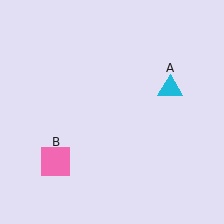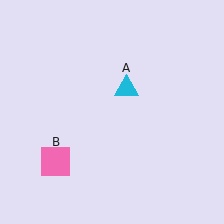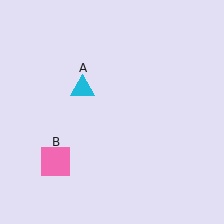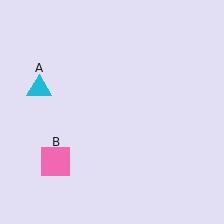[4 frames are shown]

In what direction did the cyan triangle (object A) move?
The cyan triangle (object A) moved left.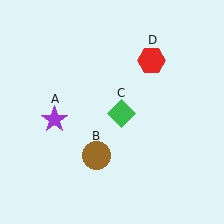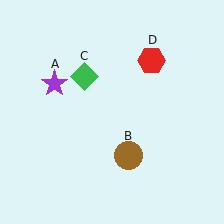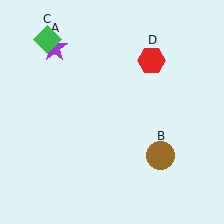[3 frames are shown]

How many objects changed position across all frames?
3 objects changed position: purple star (object A), brown circle (object B), green diamond (object C).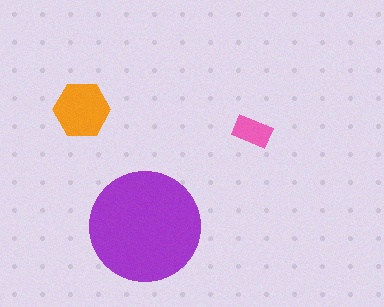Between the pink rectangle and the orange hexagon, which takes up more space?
The orange hexagon.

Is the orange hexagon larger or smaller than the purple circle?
Smaller.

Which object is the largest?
The purple circle.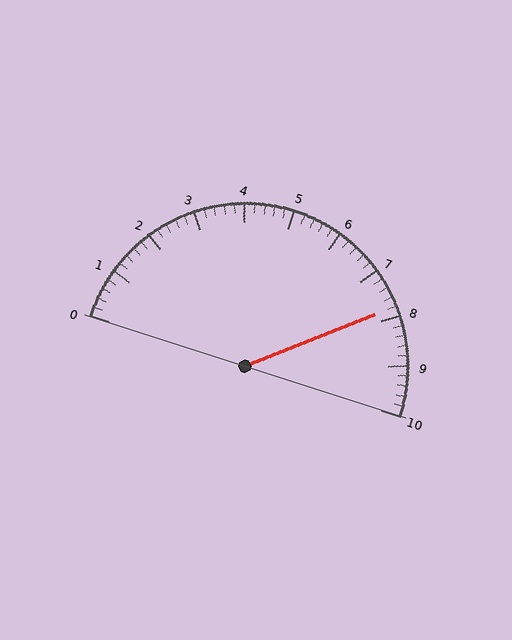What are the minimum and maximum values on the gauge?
The gauge ranges from 0 to 10.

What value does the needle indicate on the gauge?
The needle indicates approximately 7.8.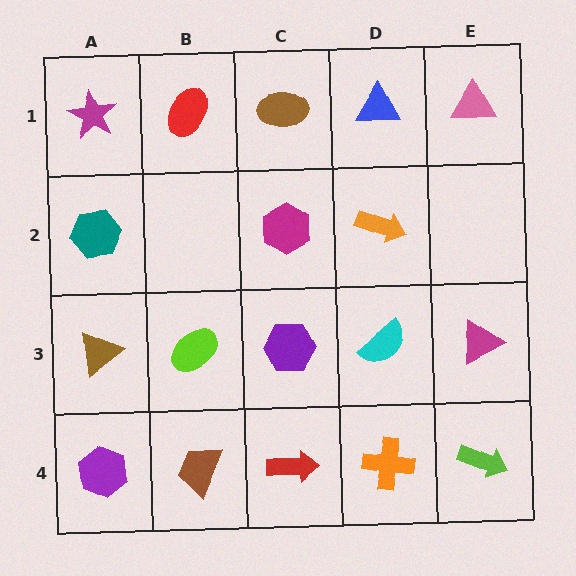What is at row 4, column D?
An orange cross.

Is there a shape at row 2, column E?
No, that cell is empty.